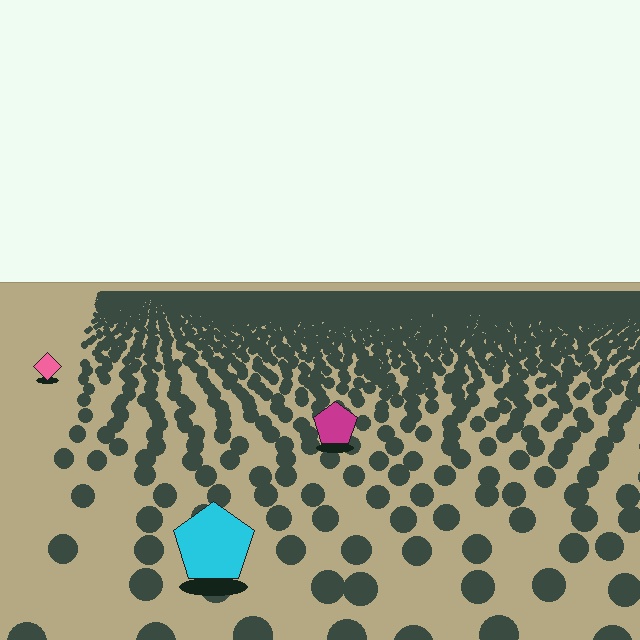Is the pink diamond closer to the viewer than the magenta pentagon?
No. The magenta pentagon is closer — you can tell from the texture gradient: the ground texture is coarser near it.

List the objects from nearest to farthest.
From nearest to farthest: the cyan pentagon, the magenta pentagon, the pink diamond.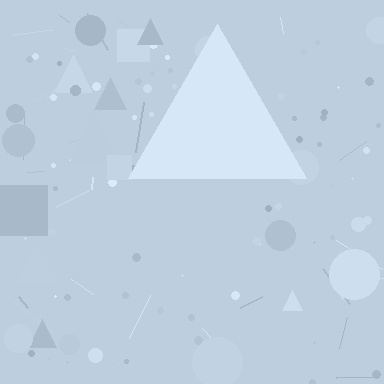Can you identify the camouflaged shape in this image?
The camouflaged shape is a triangle.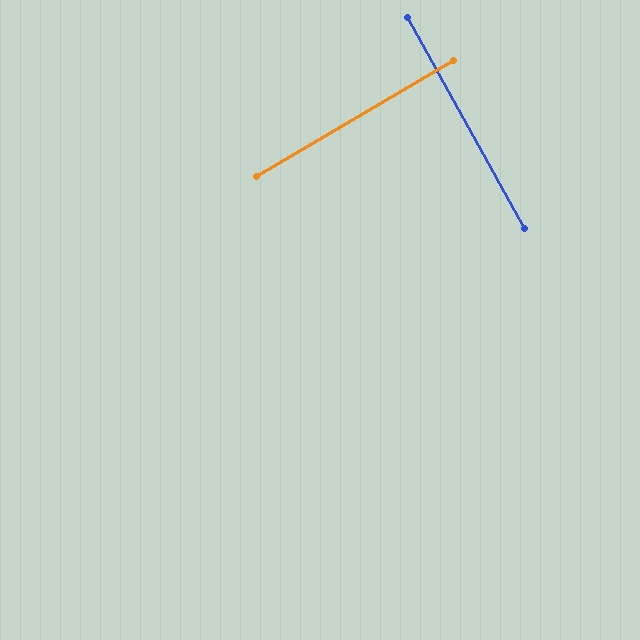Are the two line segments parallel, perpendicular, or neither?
Perpendicular — they meet at approximately 89°.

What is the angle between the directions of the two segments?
Approximately 89 degrees.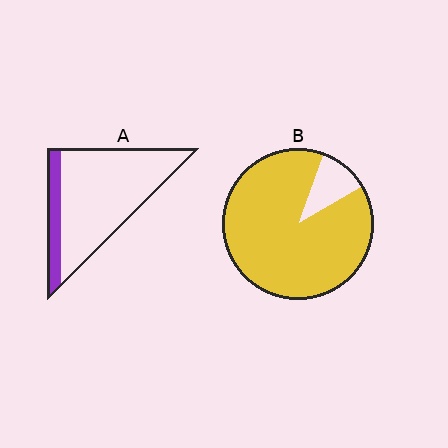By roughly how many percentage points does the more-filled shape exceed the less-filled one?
By roughly 70 percentage points (B over A).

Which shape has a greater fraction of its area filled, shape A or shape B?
Shape B.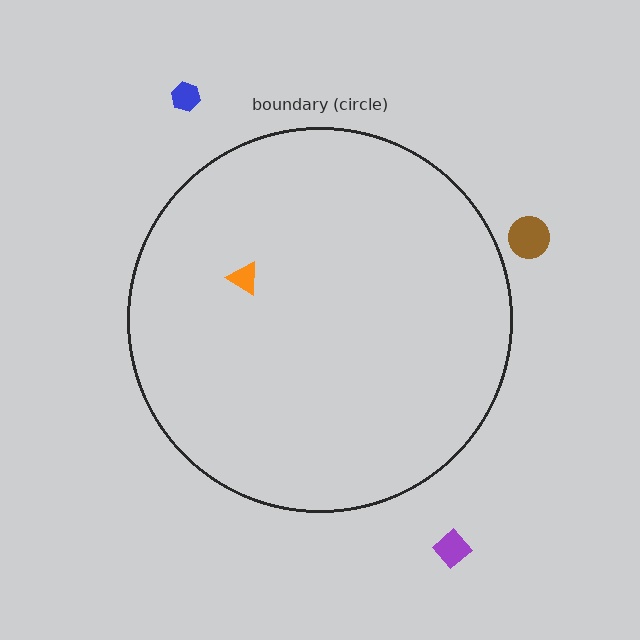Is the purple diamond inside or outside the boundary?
Outside.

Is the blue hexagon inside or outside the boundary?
Outside.